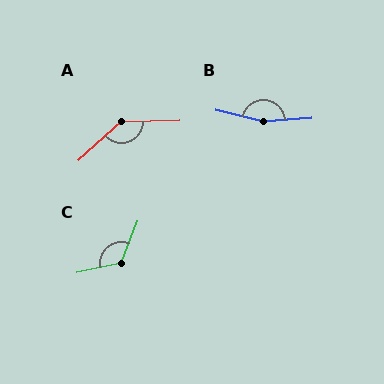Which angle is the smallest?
C, at approximately 123 degrees.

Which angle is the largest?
B, at approximately 162 degrees.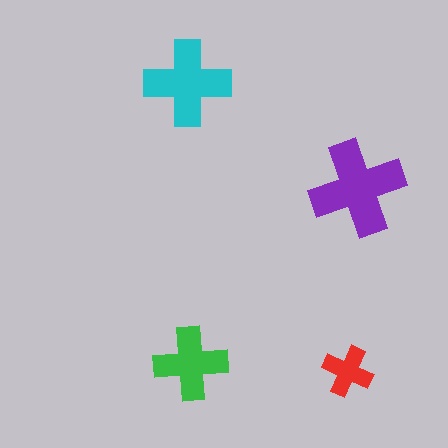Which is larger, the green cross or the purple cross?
The purple one.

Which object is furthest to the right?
The purple cross is rightmost.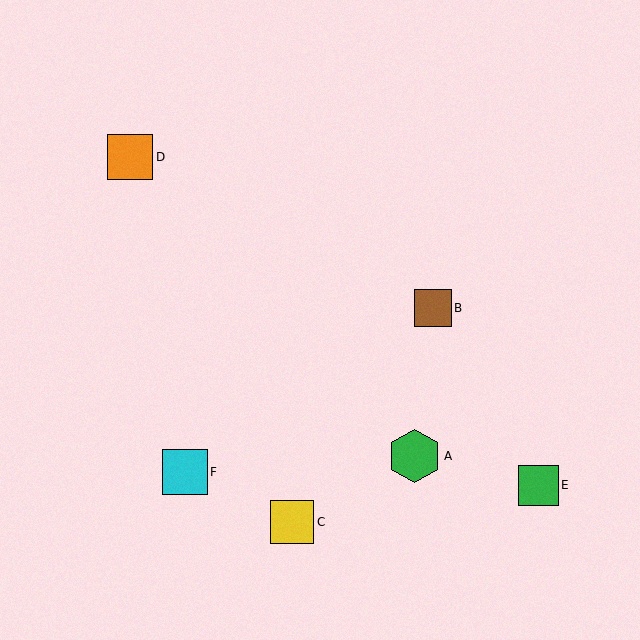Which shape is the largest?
The green hexagon (labeled A) is the largest.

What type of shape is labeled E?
Shape E is a green square.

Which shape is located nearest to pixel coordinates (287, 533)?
The yellow square (labeled C) at (292, 522) is nearest to that location.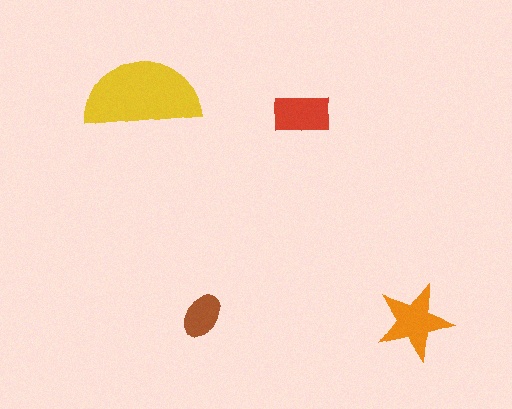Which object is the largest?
The yellow semicircle.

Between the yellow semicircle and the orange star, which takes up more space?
The yellow semicircle.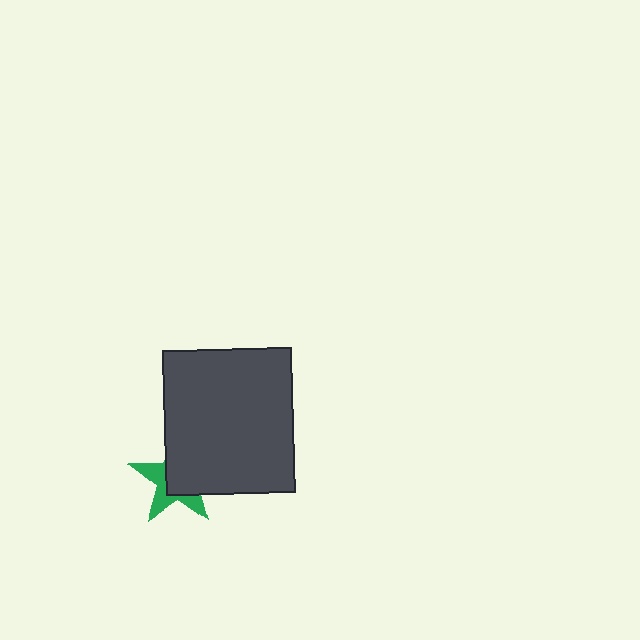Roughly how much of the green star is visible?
A small part of it is visible (roughly 43%).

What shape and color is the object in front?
The object in front is a dark gray rectangle.